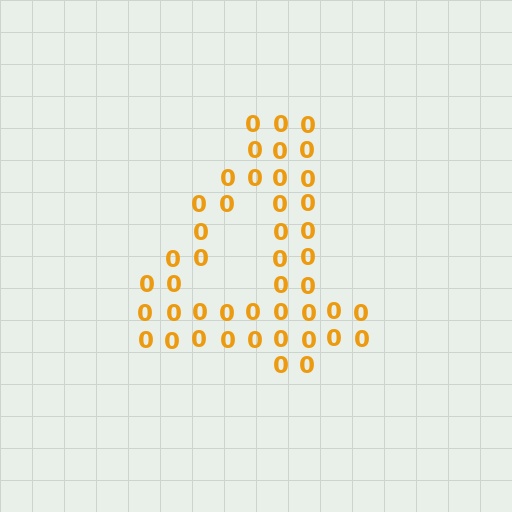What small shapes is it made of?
It is made of small digit 0's.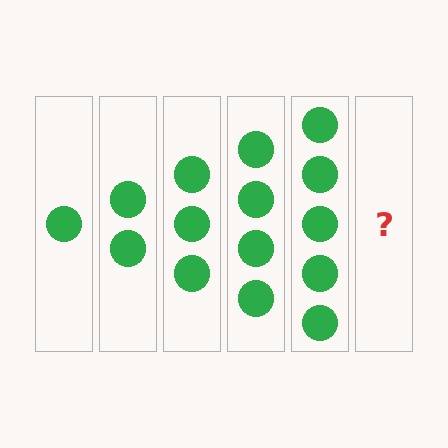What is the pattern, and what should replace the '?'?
The pattern is that each step adds one more circle. The '?' should be 6 circles.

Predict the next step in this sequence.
The next step is 6 circles.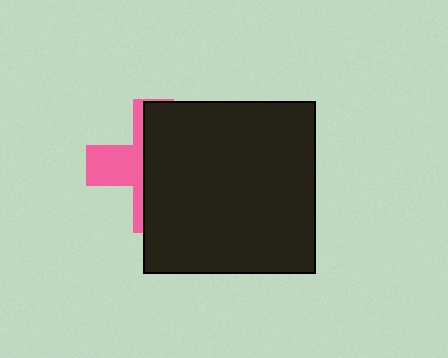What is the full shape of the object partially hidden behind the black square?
The partially hidden object is a pink cross.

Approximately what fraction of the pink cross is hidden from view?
Roughly 64% of the pink cross is hidden behind the black square.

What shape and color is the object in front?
The object in front is a black square.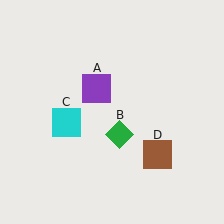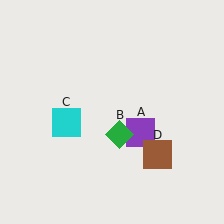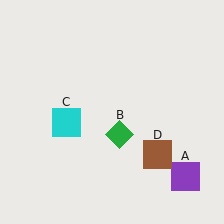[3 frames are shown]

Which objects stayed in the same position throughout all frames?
Green diamond (object B) and cyan square (object C) and brown square (object D) remained stationary.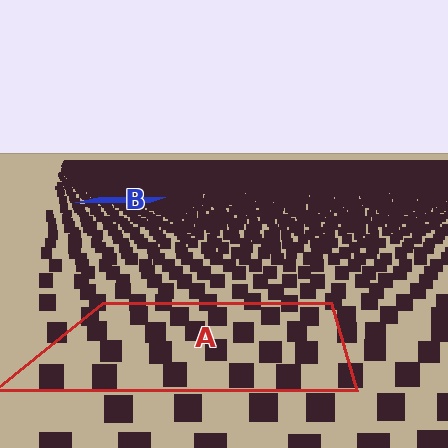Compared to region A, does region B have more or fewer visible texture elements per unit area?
Region B has more texture elements per unit area — they are packed more densely because it is farther away.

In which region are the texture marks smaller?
The texture marks are smaller in region B, because it is farther away.